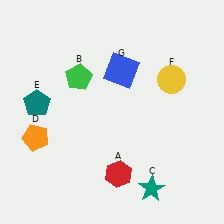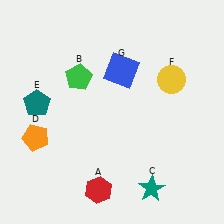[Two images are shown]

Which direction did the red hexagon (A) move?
The red hexagon (A) moved left.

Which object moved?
The red hexagon (A) moved left.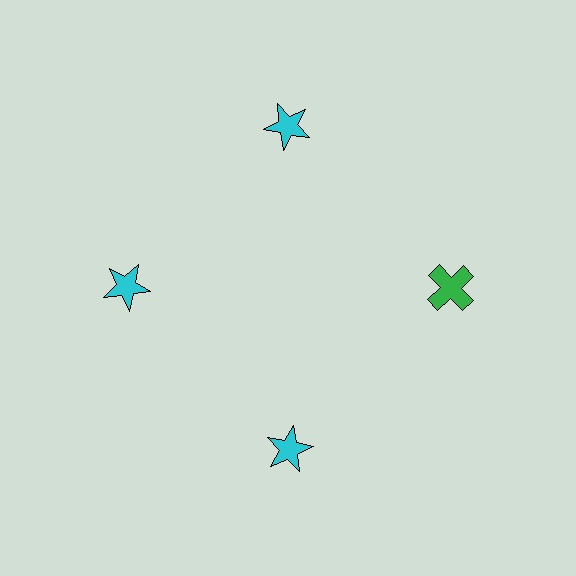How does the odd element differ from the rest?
It differs in both color (green instead of cyan) and shape (cross instead of star).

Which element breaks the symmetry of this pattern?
The green cross at roughly the 3 o'clock position breaks the symmetry. All other shapes are cyan stars.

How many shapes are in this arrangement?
There are 4 shapes arranged in a ring pattern.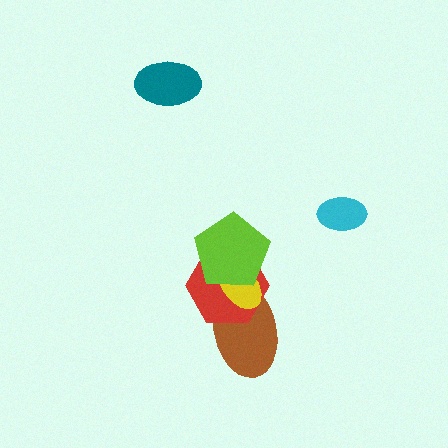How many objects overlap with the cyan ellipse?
0 objects overlap with the cyan ellipse.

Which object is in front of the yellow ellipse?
The lime pentagon is in front of the yellow ellipse.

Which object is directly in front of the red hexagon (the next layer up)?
The yellow ellipse is directly in front of the red hexagon.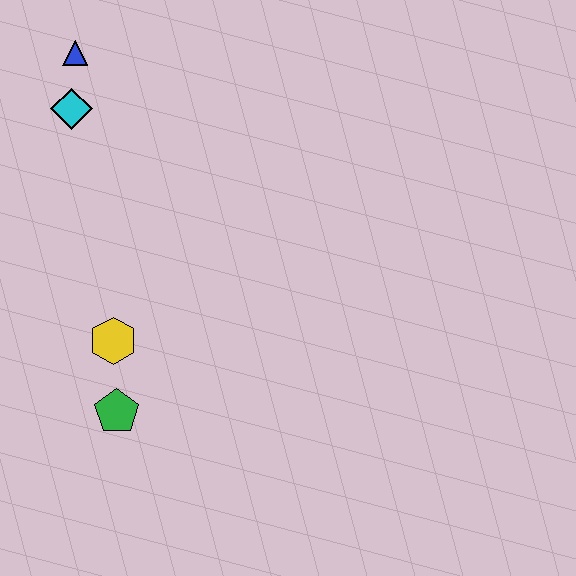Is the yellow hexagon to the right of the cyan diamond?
Yes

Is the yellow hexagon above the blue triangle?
No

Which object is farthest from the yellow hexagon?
The blue triangle is farthest from the yellow hexagon.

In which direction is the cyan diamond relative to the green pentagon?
The cyan diamond is above the green pentagon.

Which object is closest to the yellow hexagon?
The green pentagon is closest to the yellow hexagon.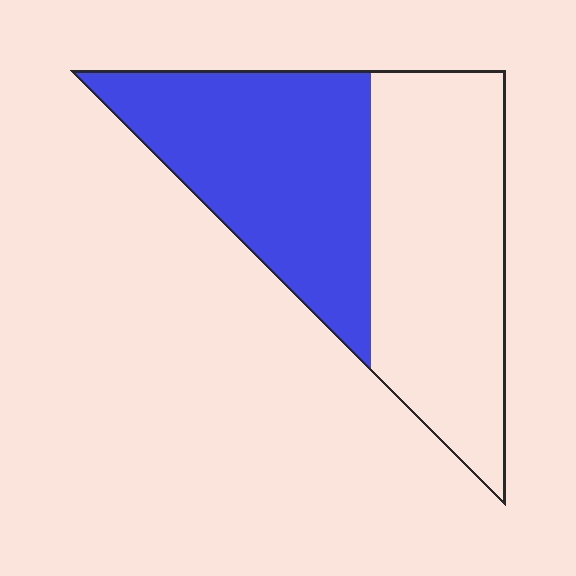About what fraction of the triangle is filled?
About one half (1/2).